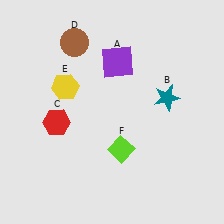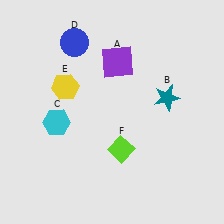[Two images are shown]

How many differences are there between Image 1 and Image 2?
There are 2 differences between the two images.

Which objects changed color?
C changed from red to cyan. D changed from brown to blue.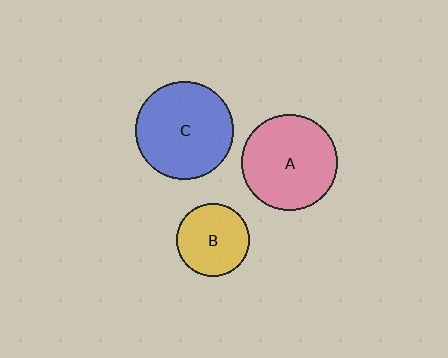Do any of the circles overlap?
No, none of the circles overlap.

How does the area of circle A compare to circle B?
Approximately 1.8 times.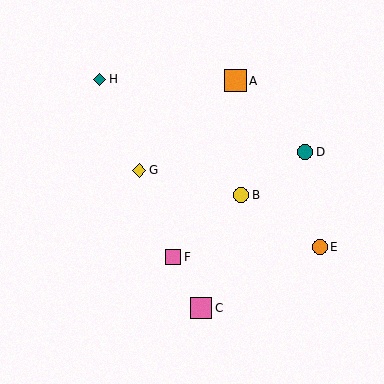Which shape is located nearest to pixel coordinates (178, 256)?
The pink square (labeled F) at (173, 257) is nearest to that location.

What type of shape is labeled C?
Shape C is a pink square.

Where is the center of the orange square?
The center of the orange square is at (235, 81).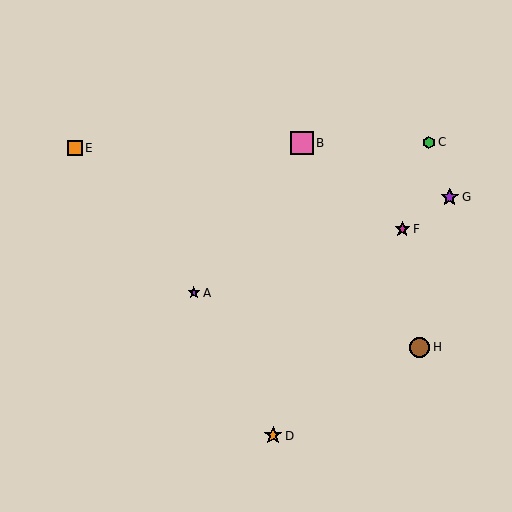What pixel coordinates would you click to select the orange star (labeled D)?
Click at (273, 436) to select the orange star D.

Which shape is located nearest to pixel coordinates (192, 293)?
The purple star (labeled A) at (194, 293) is nearest to that location.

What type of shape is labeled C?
Shape C is a green hexagon.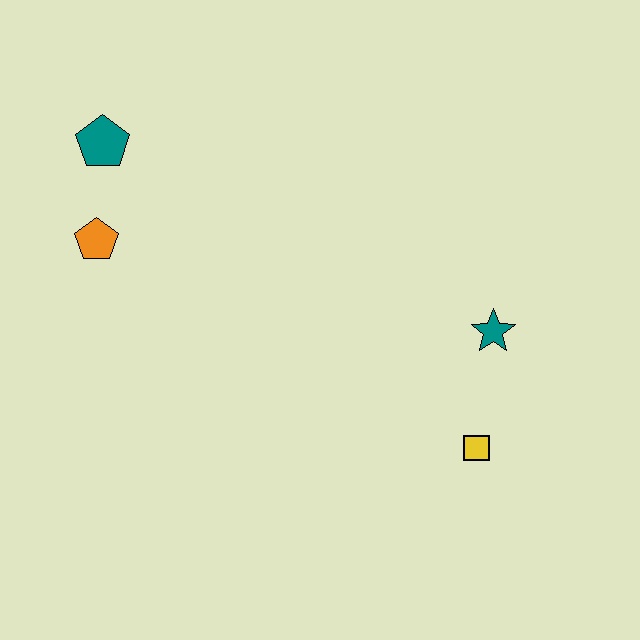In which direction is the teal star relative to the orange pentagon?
The teal star is to the right of the orange pentagon.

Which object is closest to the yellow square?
The teal star is closest to the yellow square.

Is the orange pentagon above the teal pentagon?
No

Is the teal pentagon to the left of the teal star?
Yes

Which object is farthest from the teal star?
The teal pentagon is farthest from the teal star.